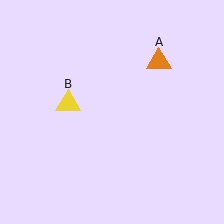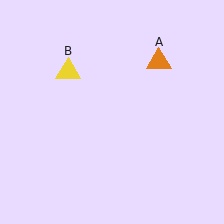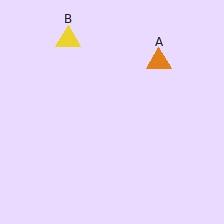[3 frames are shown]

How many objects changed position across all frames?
1 object changed position: yellow triangle (object B).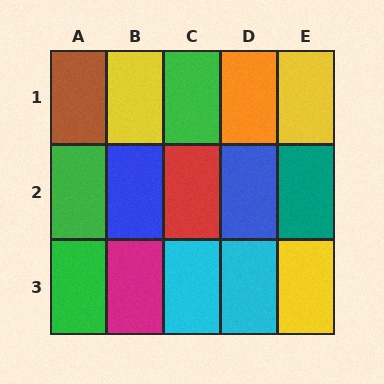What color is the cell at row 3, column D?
Cyan.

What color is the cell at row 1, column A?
Brown.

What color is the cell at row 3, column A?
Green.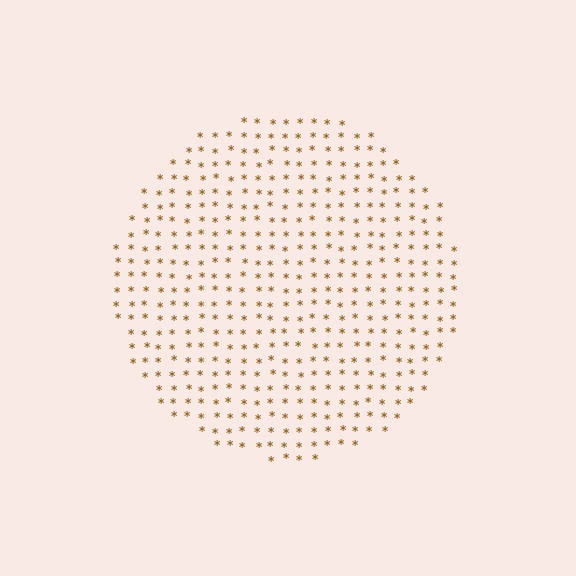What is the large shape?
The large shape is a circle.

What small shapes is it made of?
It is made of small asterisks.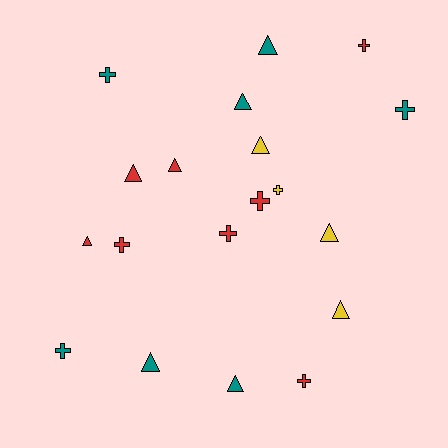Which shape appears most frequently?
Triangle, with 10 objects.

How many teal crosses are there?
There are 3 teal crosses.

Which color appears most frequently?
Red, with 8 objects.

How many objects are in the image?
There are 19 objects.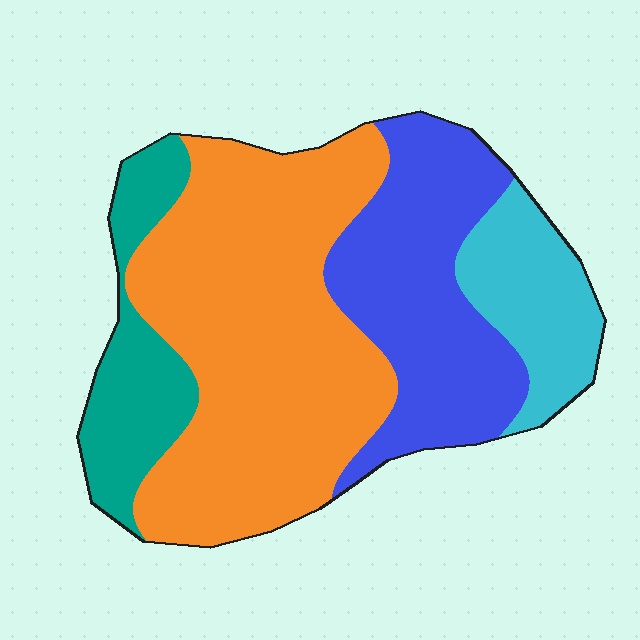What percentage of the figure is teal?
Teal covers around 15% of the figure.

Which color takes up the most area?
Orange, at roughly 45%.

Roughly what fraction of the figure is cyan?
Cyan covers around 15% of the figure.